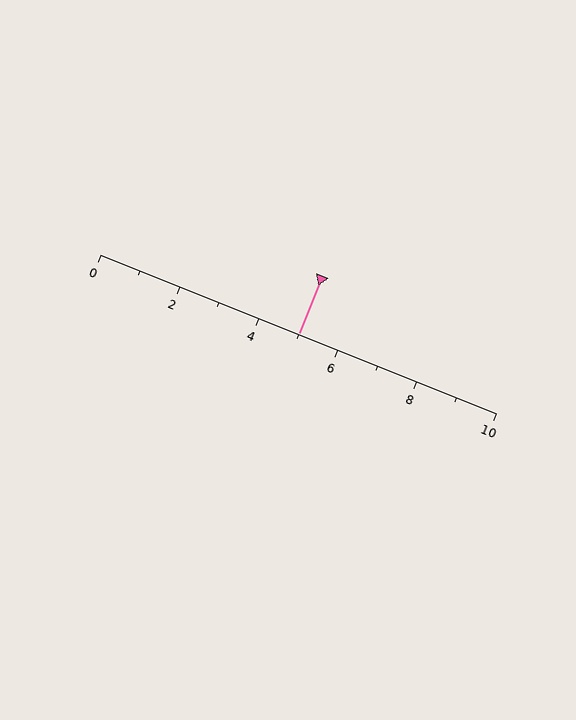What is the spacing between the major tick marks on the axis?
The major ticks are spaced 2 apart.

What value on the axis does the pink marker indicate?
The marker indicates approximately 5.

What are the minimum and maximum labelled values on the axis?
The axis runs from 0 to 10.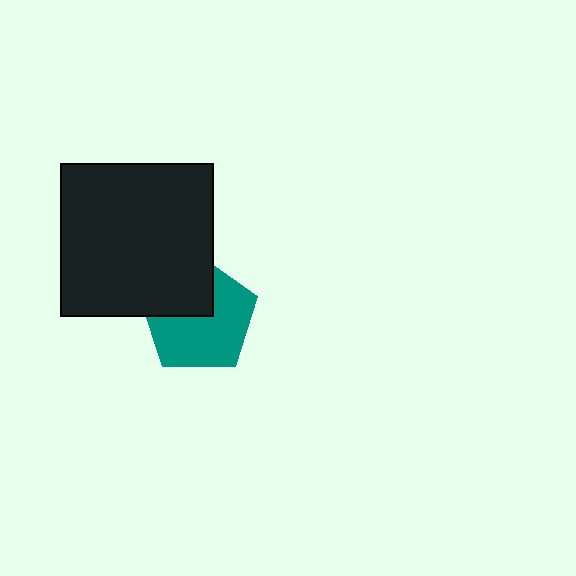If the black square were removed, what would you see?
You would see the complete teal pentagon.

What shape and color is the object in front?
The object in front is a black square.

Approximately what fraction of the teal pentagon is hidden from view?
Roughly 35% of the teal pentagon is hidden behind the black square.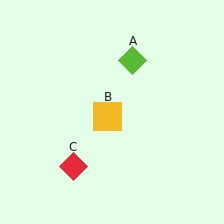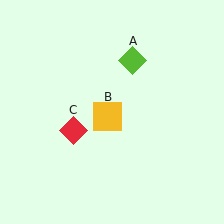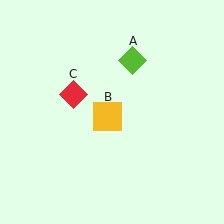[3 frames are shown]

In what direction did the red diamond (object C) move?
The red diamond (object C) moved up.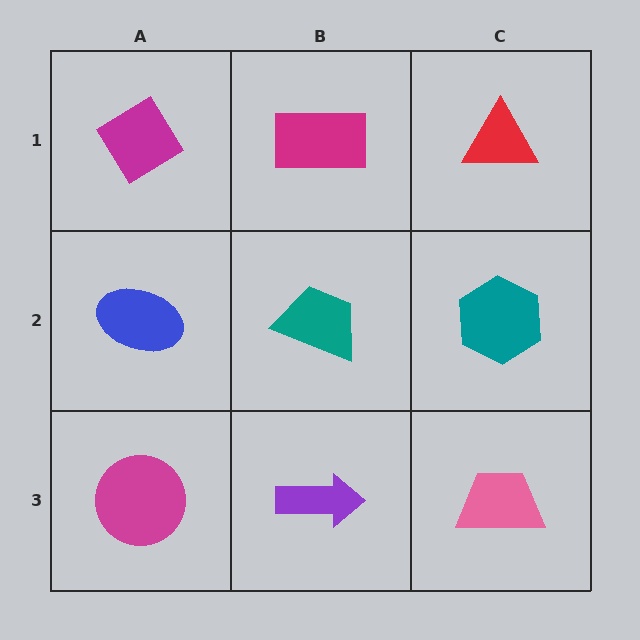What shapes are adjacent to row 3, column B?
A teal trapezoid (row 2, column B), a magenta circle (row 3, column A), a pink trapezoid (row 3, column C).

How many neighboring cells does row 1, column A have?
2.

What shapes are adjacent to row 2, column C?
A red triangle (row 1, column C), a pink trapezoid (row 3, column C), a teal trapezoid (row 2, column B).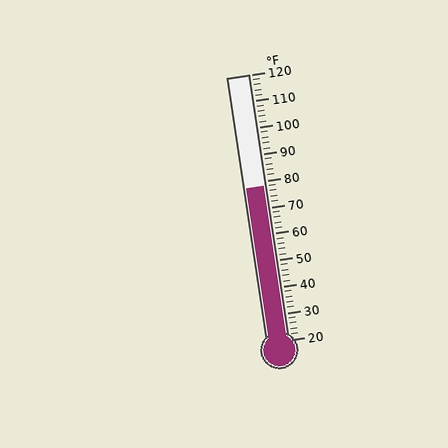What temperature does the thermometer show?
The thermometer shows approximately 78°F.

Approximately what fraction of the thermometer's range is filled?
The thermometer is filled to approximately 60% of its range.